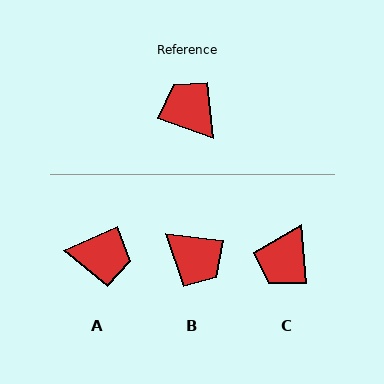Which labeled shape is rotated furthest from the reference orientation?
B, about 167 degrees away.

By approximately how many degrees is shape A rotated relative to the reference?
Approximately 135 degrees clockwise.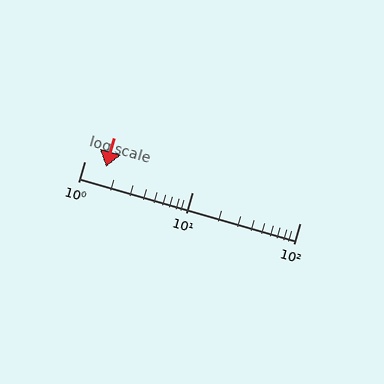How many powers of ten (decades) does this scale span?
The scale spans 2 decades, from 1 to 100.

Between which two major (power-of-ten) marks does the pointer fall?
The pointer is between 1 and 10.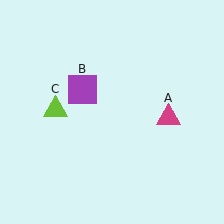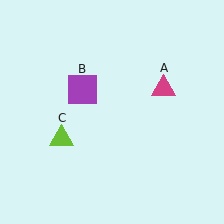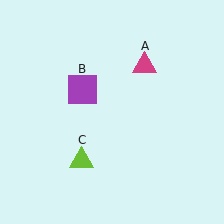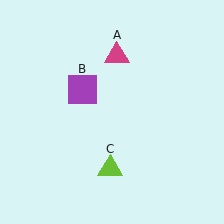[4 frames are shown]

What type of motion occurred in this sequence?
The magenta triangle (object A), lime triangle (object C) rotated counterclockwise around the center of the scene.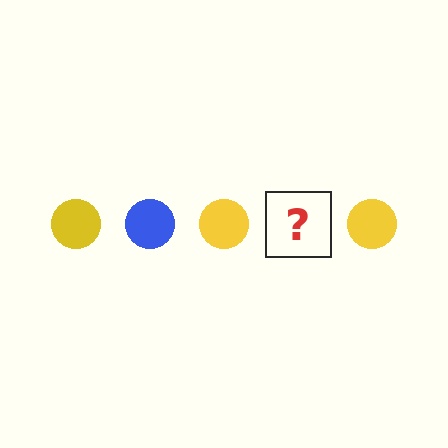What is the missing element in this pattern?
The missing element is a blue circle.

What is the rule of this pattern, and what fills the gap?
The rule is that the pattern cycles through yellow, blue circles. The gap should be filled with a blue circle.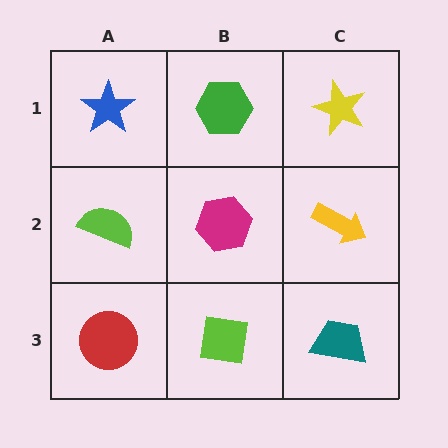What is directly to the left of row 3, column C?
A lime square.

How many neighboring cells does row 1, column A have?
2.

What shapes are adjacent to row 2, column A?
A blue star (row 1, column A), a red circle (row 3, column A), a magenta hexagon (row 2, column B).